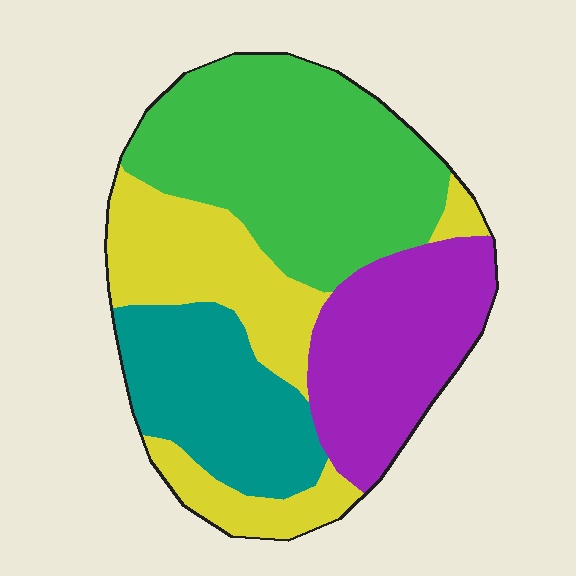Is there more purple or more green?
Green.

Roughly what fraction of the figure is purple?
Purple covers roughly 20% of the figure.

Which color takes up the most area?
Green, at roughly 35%.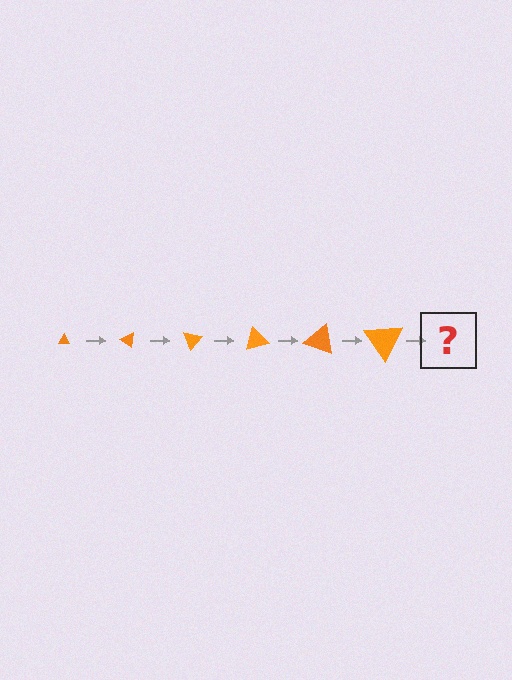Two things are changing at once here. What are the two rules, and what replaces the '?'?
The two rules are that the triangle grows larger each step and it rotates 35 degrees each step. The '?' should be a triangle, larger than the previous one and rotated 210 degrees from the start.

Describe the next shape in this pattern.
It should be a triangle, larger than the previous one and rotated 210 degrees from the start.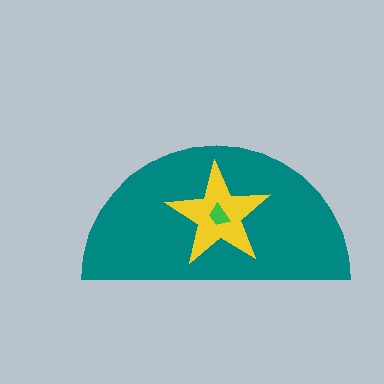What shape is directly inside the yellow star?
The green trapezoid.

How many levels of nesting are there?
3.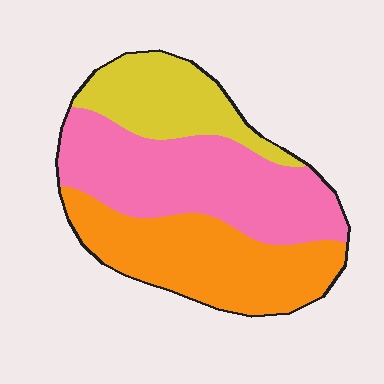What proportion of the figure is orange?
Orange covers 36% of the figure.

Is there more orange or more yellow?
Orange.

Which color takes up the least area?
Yellow, at roughly 20%.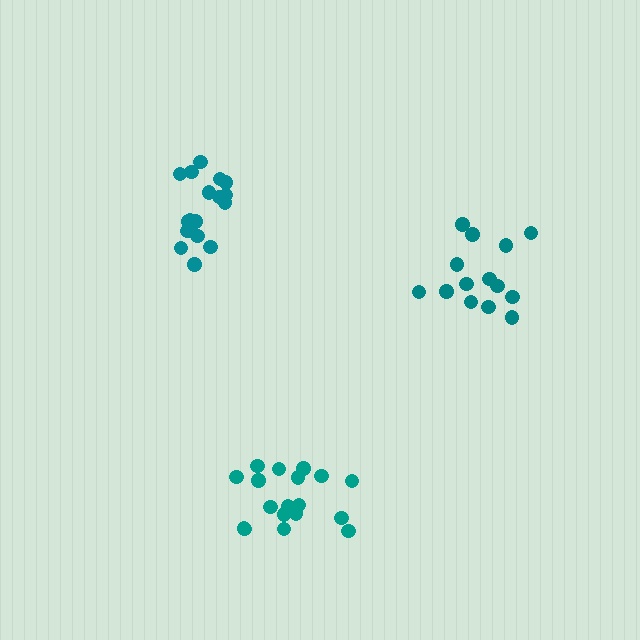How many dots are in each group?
Group 1: 18 dots, Group 2: 14 dots, Group 3: 17 dots (49 total).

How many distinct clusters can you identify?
There are 3 distinct clusters.